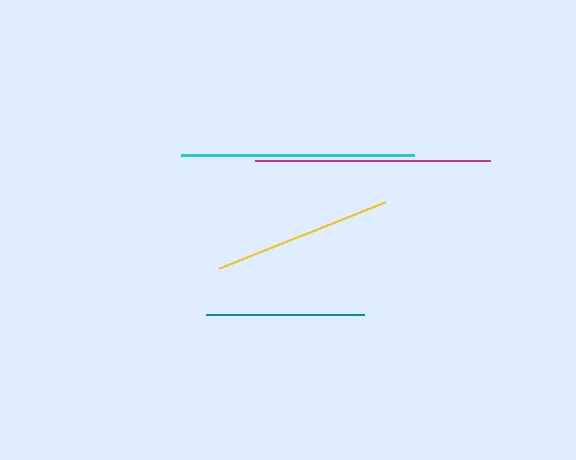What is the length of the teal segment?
The teal segment is approximately 158 pixels long.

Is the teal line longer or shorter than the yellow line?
The yellow line is longer than the teal line.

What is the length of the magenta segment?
The magenta segment is approximately 236 pixels long.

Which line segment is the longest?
The magenta line is the longest at approximately 236 pixels.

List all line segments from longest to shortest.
From longest to shortest: magenta, cyan, yellow, teal.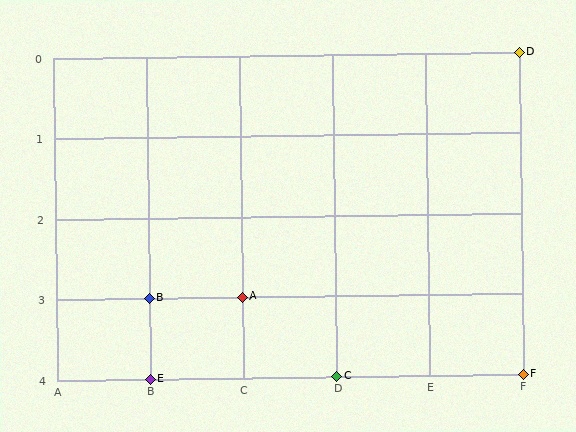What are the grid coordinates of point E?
Point E is at grid coordinates (B, 4).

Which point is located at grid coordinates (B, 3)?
Point B is at (B, 3).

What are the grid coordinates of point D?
Point D is at grid coordinates (F, 0).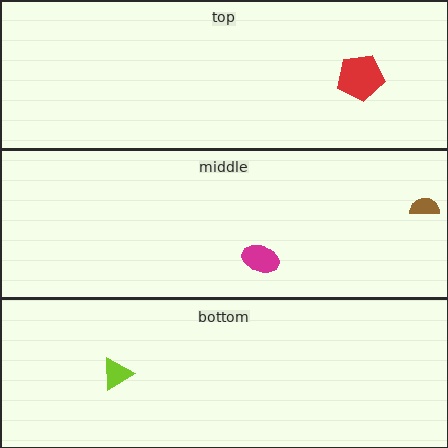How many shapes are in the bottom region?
1.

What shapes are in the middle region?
The magenta ellipse, the brown semicircle.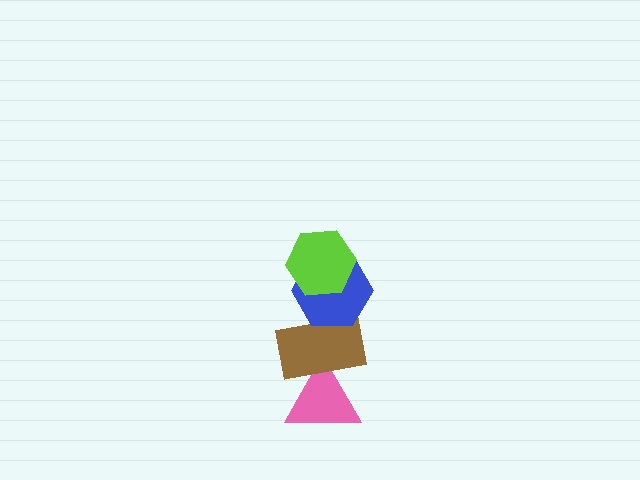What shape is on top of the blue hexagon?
The lime hexagon is on top of the blue hexagon.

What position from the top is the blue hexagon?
The blue hexagon is 2nd from the top.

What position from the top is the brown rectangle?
The brown rectangle is 3rd from the top.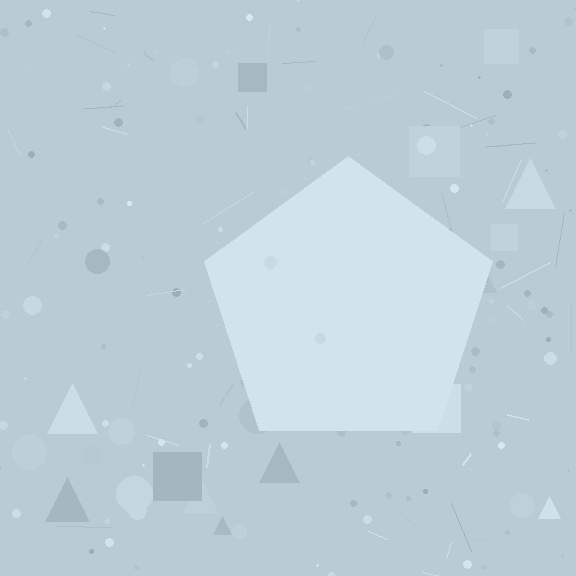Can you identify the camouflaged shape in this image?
The camouflaged shape is a pentagon.